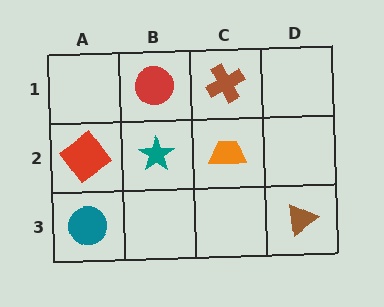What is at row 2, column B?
A teal star.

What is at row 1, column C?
A brown cross.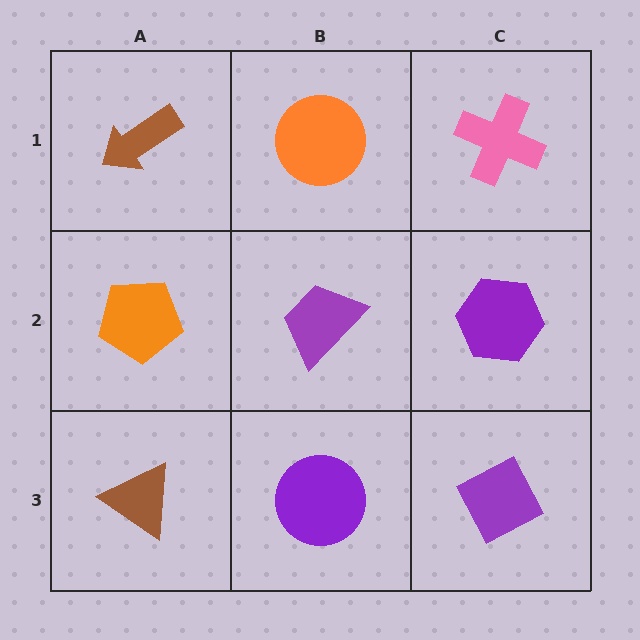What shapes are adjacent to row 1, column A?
An orange pentagon (row 2, column A), an orange circle (row 1, column B).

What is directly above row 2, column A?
A brown arrow.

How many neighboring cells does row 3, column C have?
2.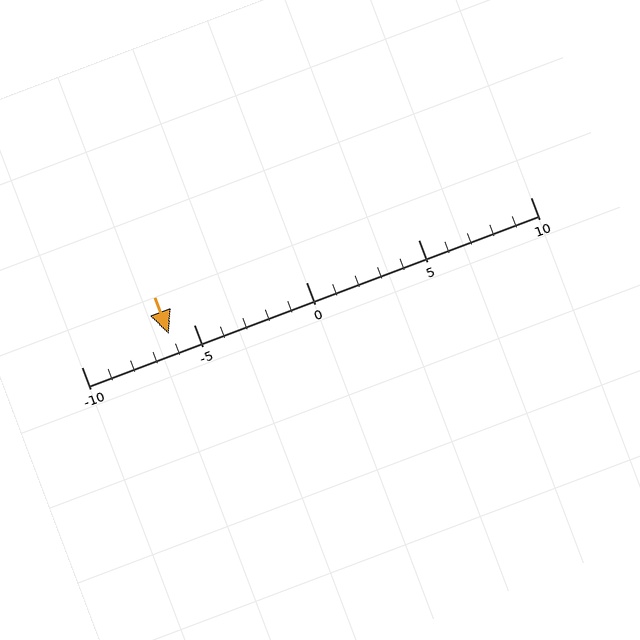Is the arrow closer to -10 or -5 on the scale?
The arrow is closer to -5.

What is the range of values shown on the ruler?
The ruler shows values from -10 to 10.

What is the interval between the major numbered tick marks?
The major tick marks are spaced 5 units apart.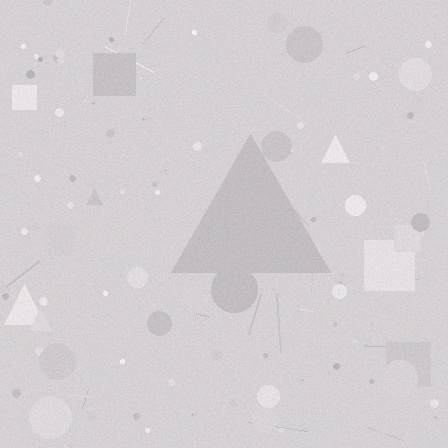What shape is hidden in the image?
A triangle is hidden in the image.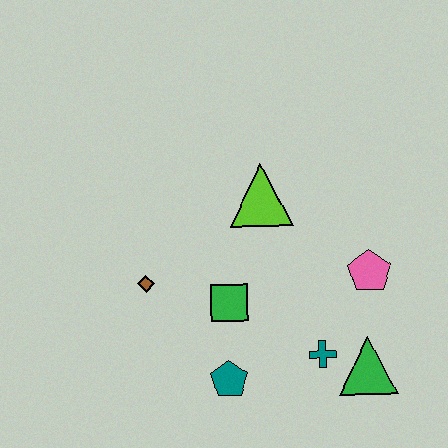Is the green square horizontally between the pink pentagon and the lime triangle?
No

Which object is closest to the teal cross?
The green triangle is closest to the teal cross.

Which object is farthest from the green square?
The green triangle is farthest from the green square.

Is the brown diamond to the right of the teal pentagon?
No